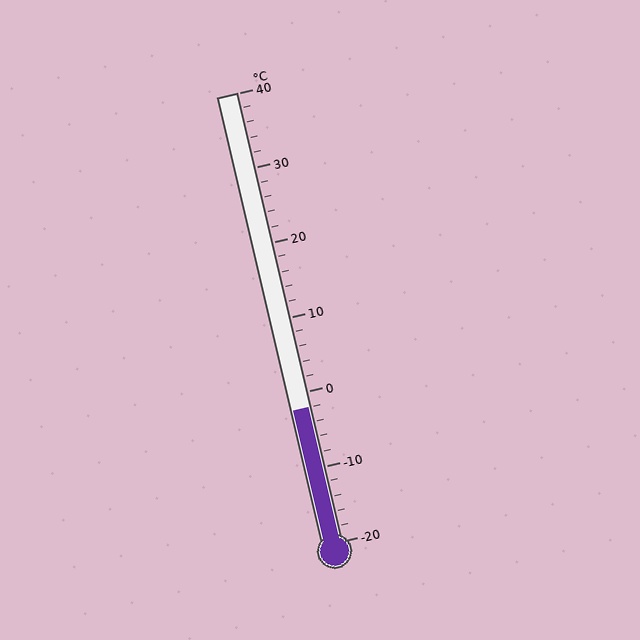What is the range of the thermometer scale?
The thermometer scale ranges from -20°C to 40°C.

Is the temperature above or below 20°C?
The temperature is below 20°C.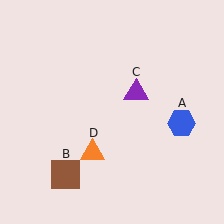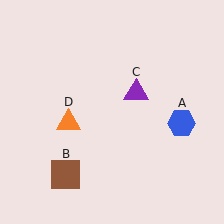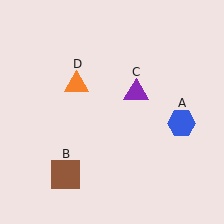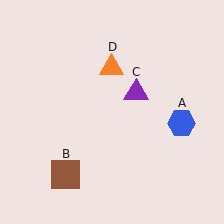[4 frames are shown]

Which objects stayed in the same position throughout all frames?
Blue hexagon (object A) and brown square (object B) and purple triangle (object C) remained stationary.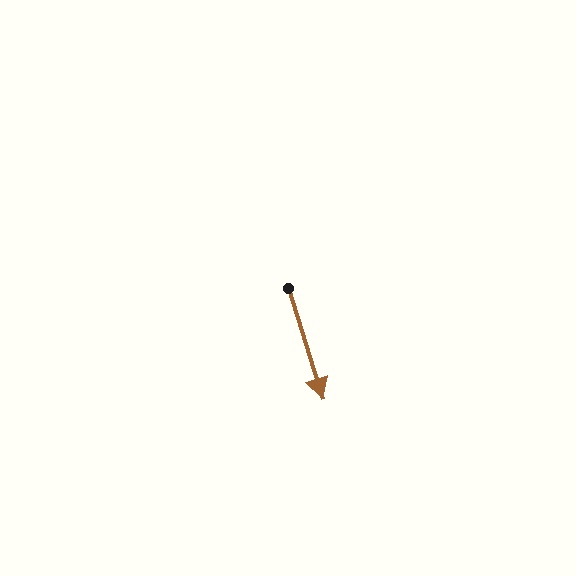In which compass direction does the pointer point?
South.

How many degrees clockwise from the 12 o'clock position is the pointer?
Approximately 163 degrees.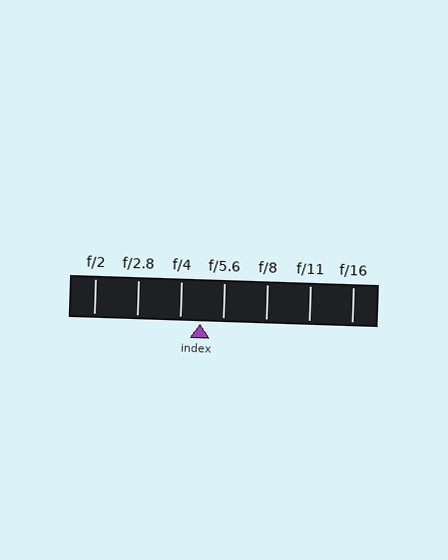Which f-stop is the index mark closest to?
The index mark is closest to f/4.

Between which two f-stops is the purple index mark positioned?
The index mark is between f/4 and f/5.6.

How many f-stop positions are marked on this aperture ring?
There are 7 f-stop positions marked.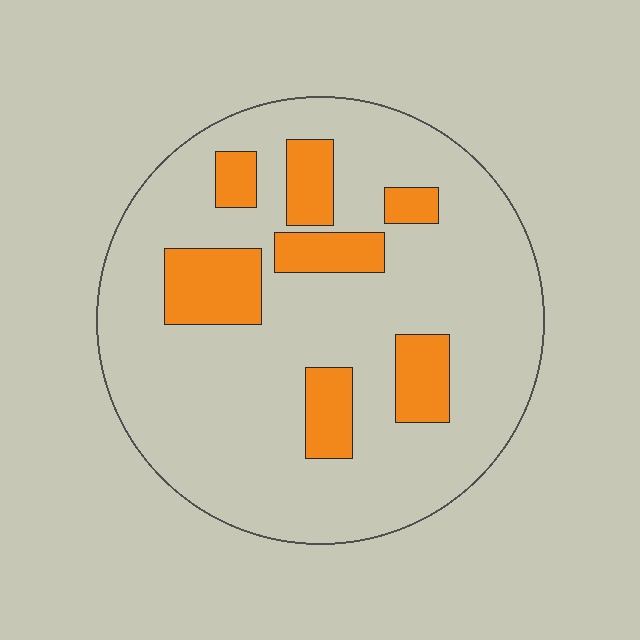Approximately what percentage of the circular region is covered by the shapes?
Approximately 20%.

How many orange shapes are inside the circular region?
7.